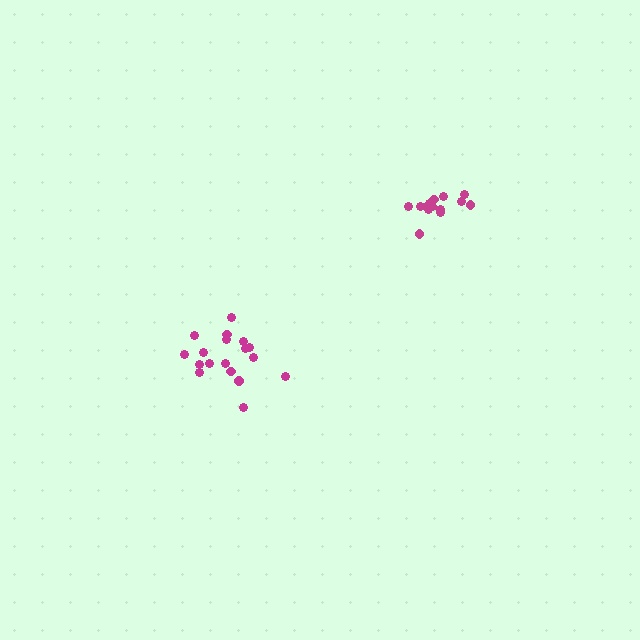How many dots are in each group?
Group 1: 18 dots, Group 2: 14 dots (32 total).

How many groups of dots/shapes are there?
There are 2 groups.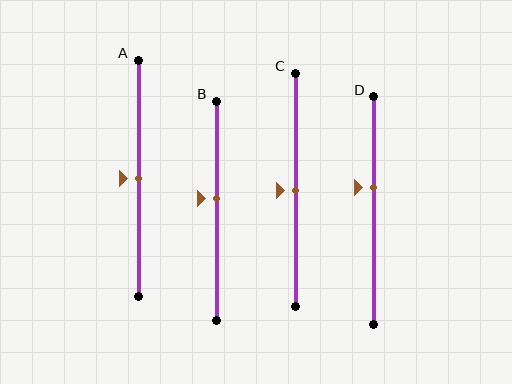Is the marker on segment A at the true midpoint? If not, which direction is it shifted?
Yes, the marker on segment A is at the true midpoint.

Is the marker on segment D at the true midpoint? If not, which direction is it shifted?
No, the marker on segment D is shifted upward by about 10% of the segment length.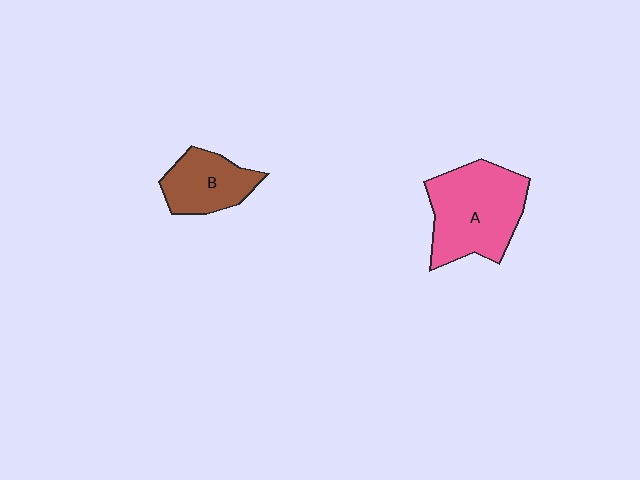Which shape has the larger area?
Shape A (pink).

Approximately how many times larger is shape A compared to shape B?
Approximately 1.7 times.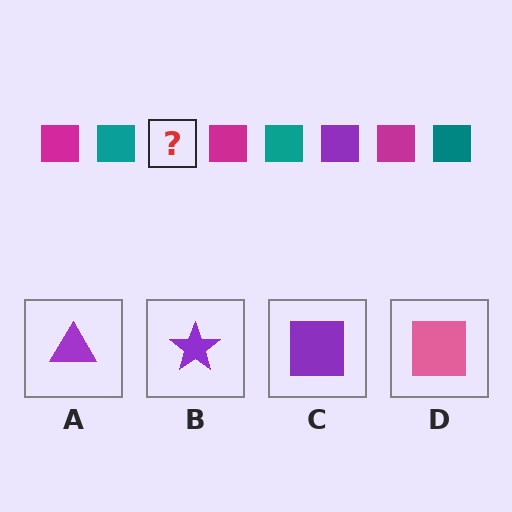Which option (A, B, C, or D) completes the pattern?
C.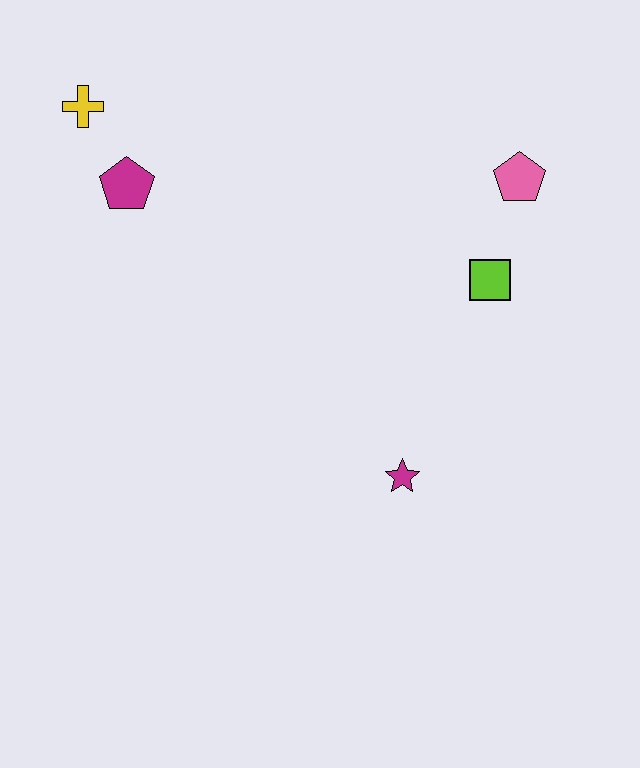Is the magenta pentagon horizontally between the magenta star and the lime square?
No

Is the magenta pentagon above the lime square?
Yes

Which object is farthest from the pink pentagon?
The yellow cross is farthest from the pink pentagon.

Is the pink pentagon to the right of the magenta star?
Yes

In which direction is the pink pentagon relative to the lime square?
The pink pentagon is above the lime square.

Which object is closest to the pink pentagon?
The lime square is closest to the pink pentagon.